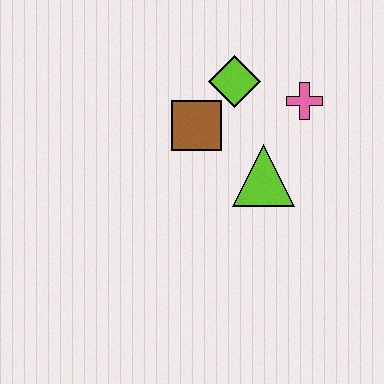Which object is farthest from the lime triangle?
The lime diamond is farthest from the lime triangle.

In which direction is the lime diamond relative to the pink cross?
The lime diamond is to the left of the pink cross.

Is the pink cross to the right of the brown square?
Yes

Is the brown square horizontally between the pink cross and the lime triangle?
No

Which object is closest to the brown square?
The lime diamond is closest to the brown square.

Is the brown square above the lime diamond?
No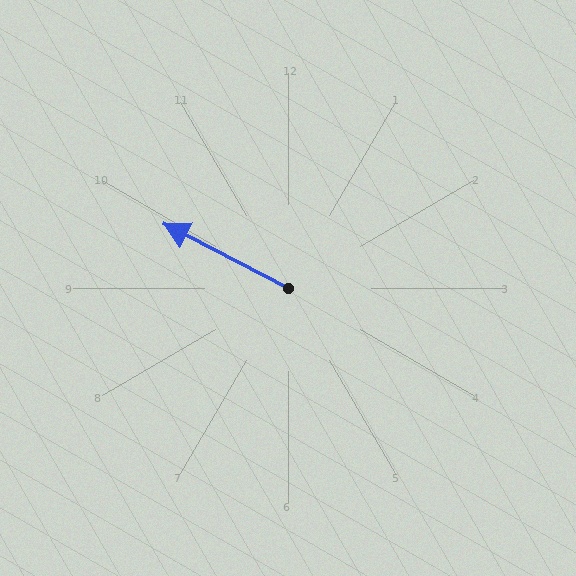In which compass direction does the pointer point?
Northwest.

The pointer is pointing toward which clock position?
Roughly 10 o'clock.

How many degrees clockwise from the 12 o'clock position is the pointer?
Approximately 298 degrees.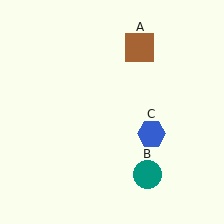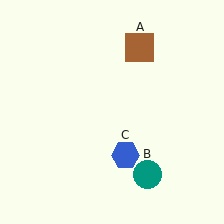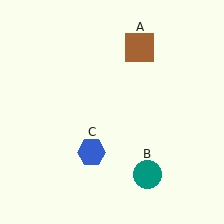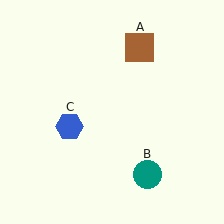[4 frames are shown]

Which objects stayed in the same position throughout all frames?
Brown square (object A) and teal circle (object B) remained stationary.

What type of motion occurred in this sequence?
The blue hexagon (object C) rotated clockwise around the center of the scene.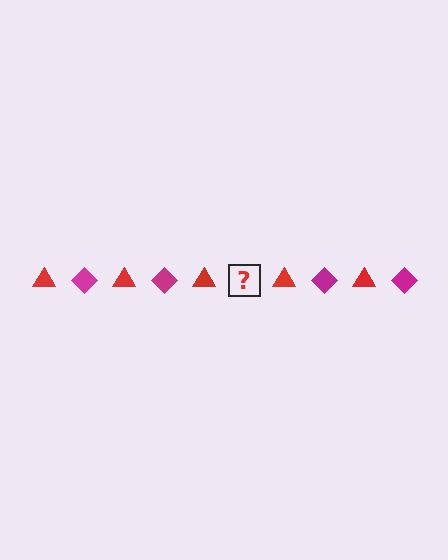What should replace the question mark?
The question mark should be replaced with a magenta diamond.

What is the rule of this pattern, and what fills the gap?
The rule is that the pattern alternates between red triangle and magenta diamond. The gap should be filled with a magenta diamond.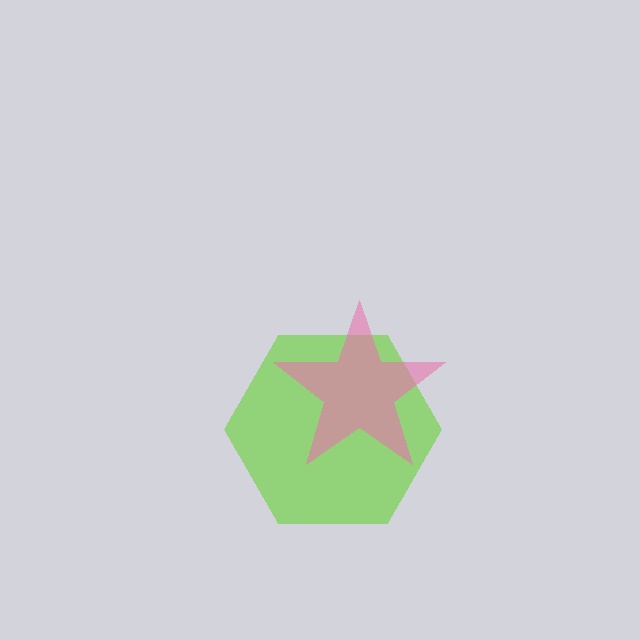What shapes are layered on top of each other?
The layered shapes are: a lime hexagon, a pink star.